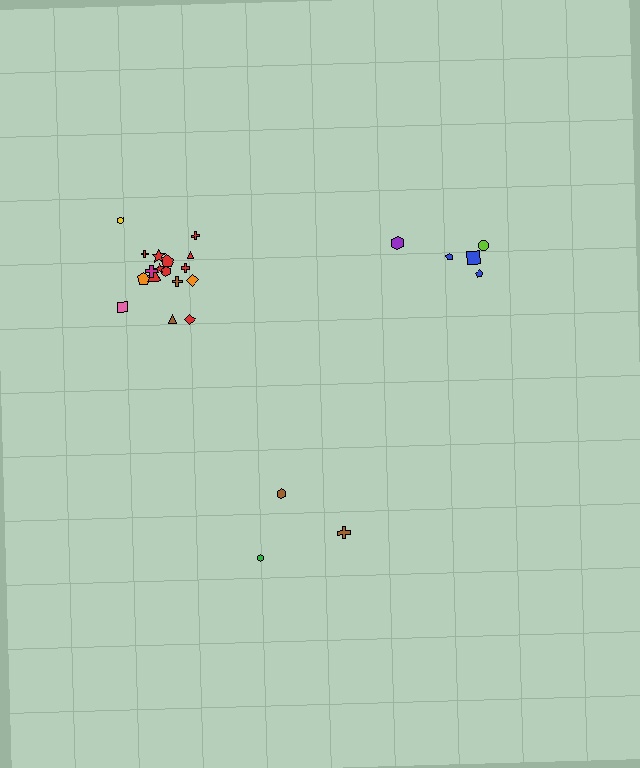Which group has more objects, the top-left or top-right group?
The top-left group.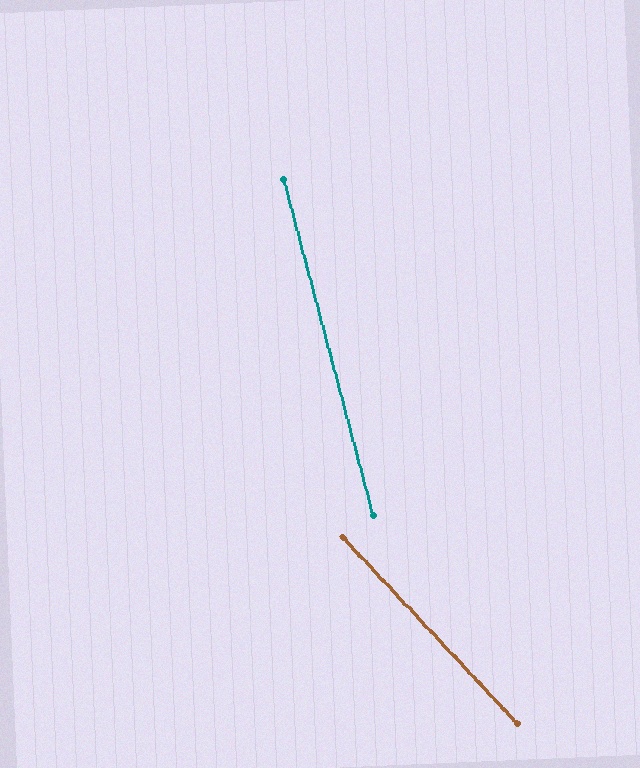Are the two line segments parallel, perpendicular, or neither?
Neither parallel nor perpendicular — they differ by about 28°.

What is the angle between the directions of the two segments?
Approximately 28 degrees.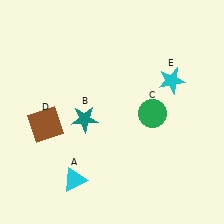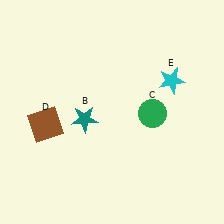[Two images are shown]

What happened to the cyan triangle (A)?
The cyan triangle (A) was removed in Image 2. It was in the bottom-left area of Image 1.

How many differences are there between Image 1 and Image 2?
There is 1 difference between the two images.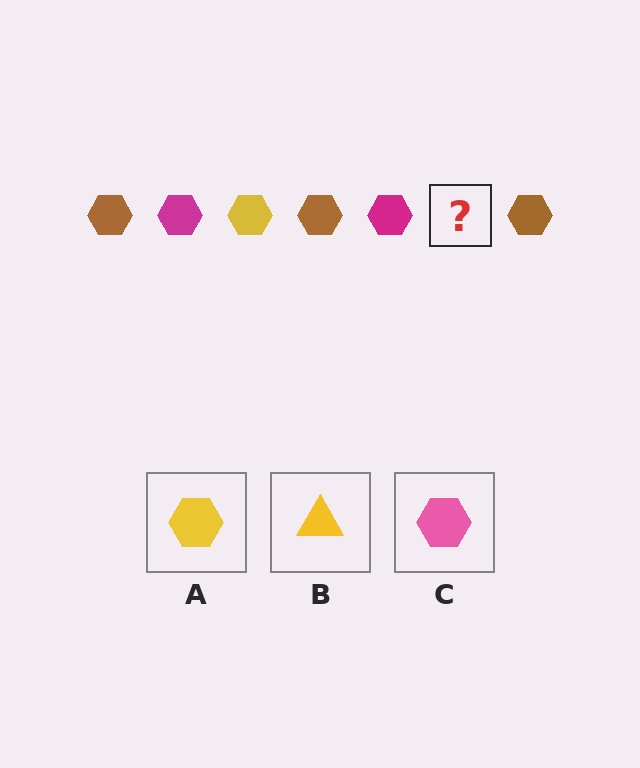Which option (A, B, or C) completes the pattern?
A.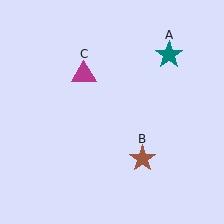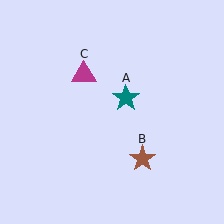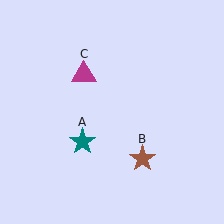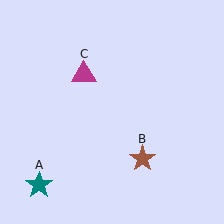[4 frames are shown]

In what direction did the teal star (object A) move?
The teal star (object A) moved down and to the left.